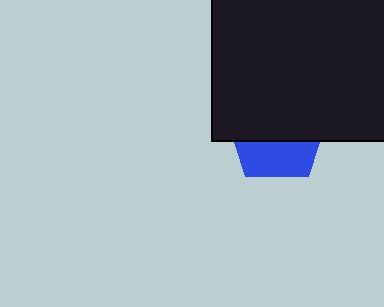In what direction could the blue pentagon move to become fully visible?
The blue pentagon could move down. That would shift it out from behind the black square entirely.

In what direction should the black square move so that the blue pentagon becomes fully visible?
The black square should move up. That is the shortest direction to clear the overlap and leave the blue pentagon fully visible.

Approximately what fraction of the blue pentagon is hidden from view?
Roughly 61% of the blue pentagon is hidden behind the black square.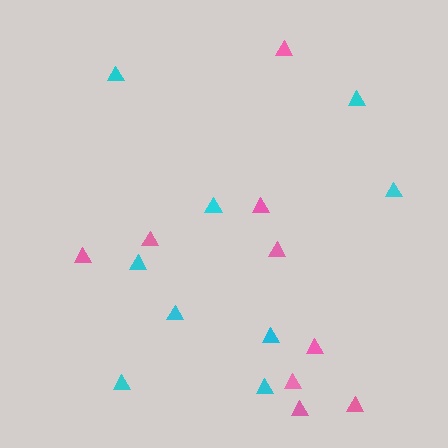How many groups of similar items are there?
There are 2 groups: one group of cyan triangles (9) and one group of pink triangles (9).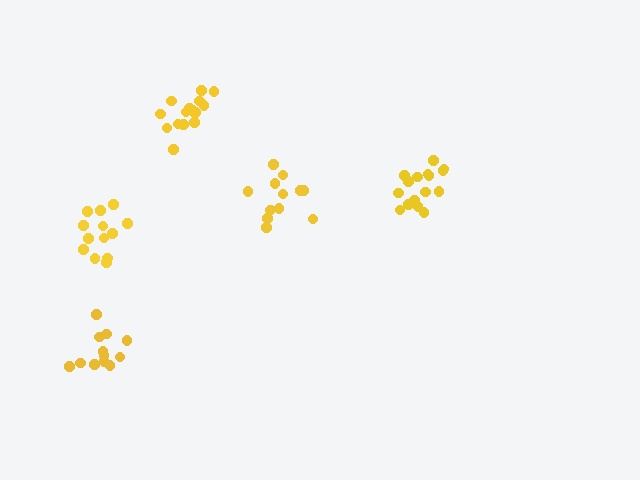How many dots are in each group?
Group 1: 12 dots, Group 2: 13 dots, Group 3: 17 dots, Group 4: 12 dots, Group 5: 17 dots (71 total).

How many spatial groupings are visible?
There are 5 spatial groupings.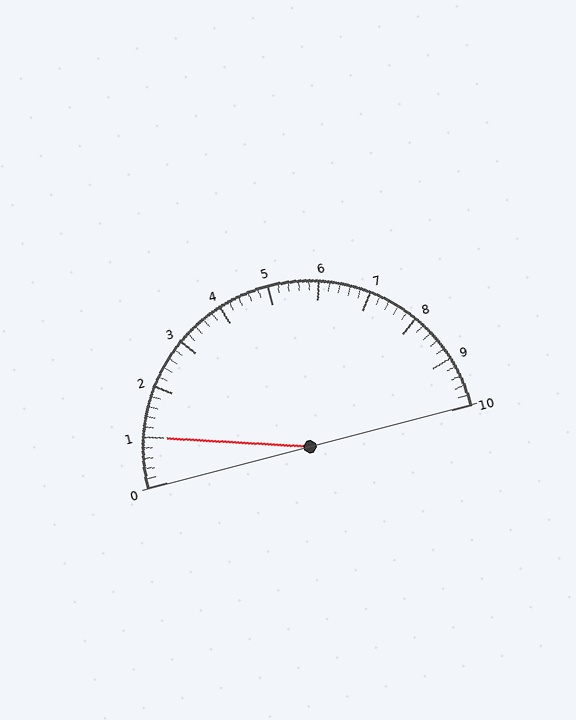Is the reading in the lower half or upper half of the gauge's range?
The reading is in the lower half of the range (0 to 10).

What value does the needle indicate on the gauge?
The needle indicates approximately 1.0.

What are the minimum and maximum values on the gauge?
The gauge ranges from 0 to 10.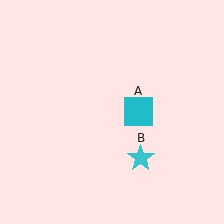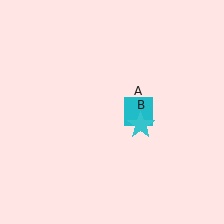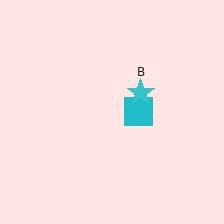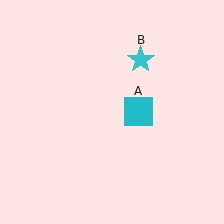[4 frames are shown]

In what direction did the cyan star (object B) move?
The cyan star (object B) moved up.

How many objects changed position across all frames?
1 object changed position: cyan star (object B).